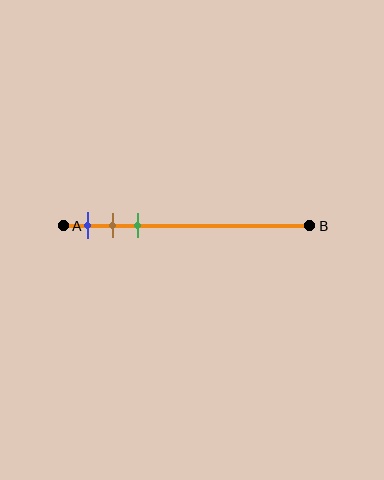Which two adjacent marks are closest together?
The brown and green marks are the closest adjacent pair.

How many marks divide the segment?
There are 3 marks dividing the segment.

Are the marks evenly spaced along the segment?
Yes, the marks are approximately evenly spaced.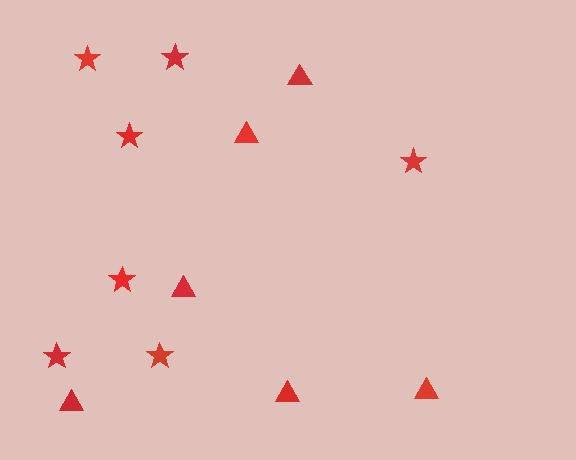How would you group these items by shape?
There are 2 groups: one group of stars (7) and one group of triangles (6).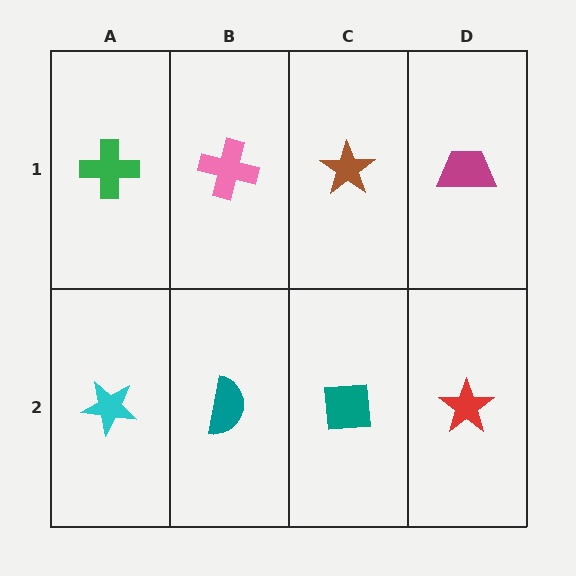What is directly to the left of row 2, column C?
A teal semicircle.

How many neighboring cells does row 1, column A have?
2.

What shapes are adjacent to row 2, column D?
A magenta trapezoid (row 1, column D), a teal square (row 2, column C).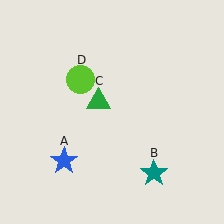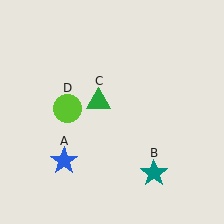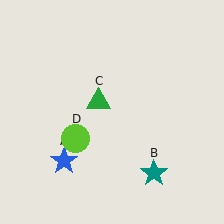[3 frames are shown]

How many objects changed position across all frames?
1 object changed position: lime circle (object D).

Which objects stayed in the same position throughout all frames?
Blue star (object A) and teal star (object B) and green triangle (object C) remained stationary.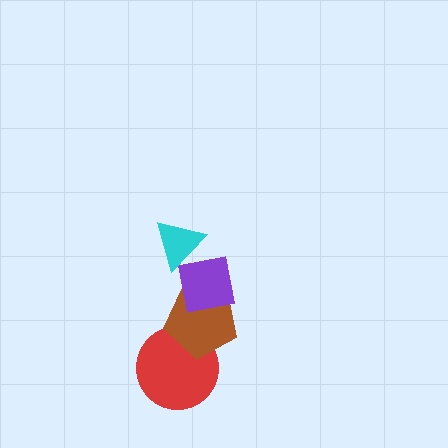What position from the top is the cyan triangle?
The cyan triangle is 1st from the top.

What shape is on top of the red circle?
The brown pentagon is on top of the red circle.